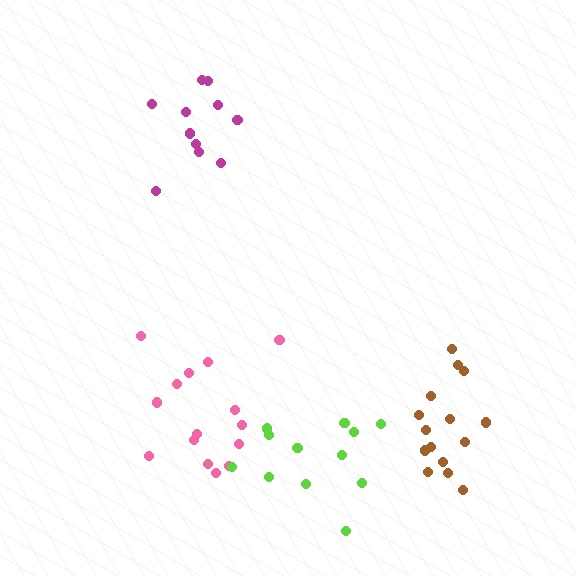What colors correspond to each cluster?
The clusters are colored: brown, pink, lime, magenta.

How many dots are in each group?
Group 1: 15 dots, Group 2: 16 dots, Group 3: 12 dots, Group 4: 11 dots (54 total).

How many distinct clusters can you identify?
There are 4 distinct clusters.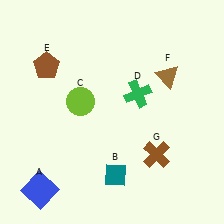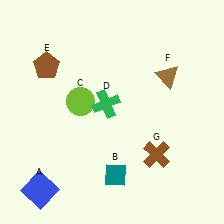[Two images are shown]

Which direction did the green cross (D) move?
The green cross (D) moved left.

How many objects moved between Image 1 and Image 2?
1 object moved between the two images.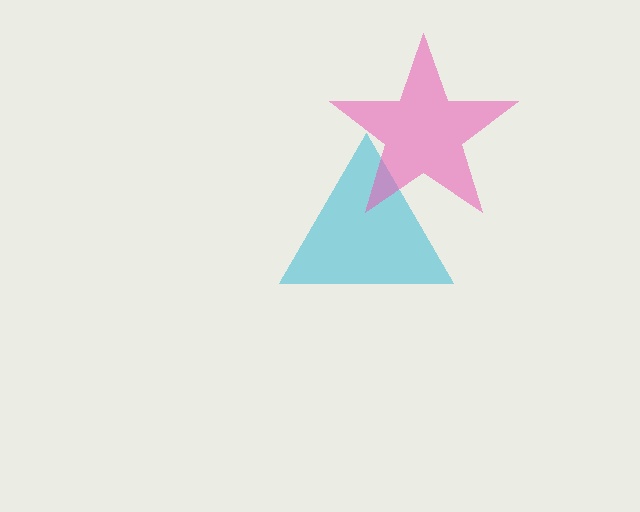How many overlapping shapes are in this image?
There are 2 overlapping shapes in the image.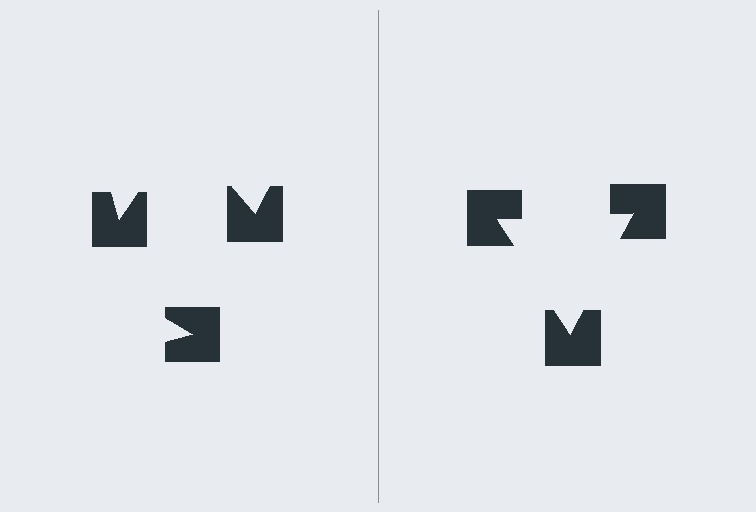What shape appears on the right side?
An illusory triangle.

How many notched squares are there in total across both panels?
6 — 3 on each side.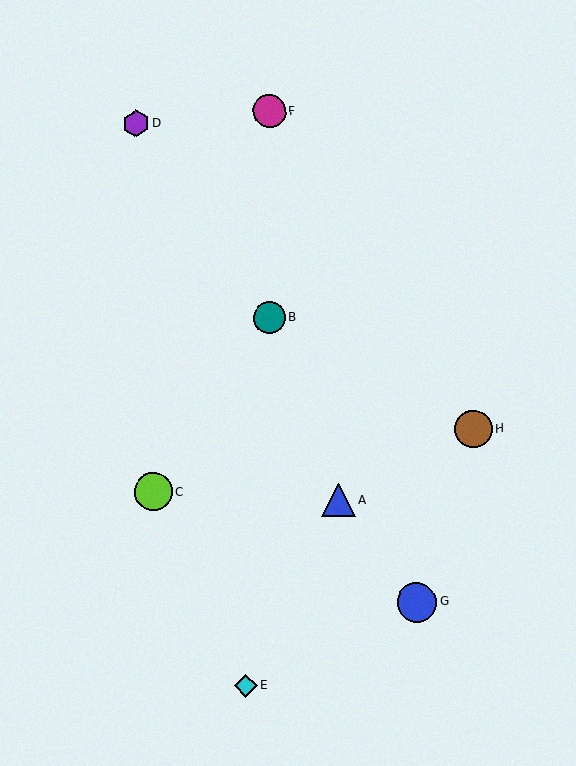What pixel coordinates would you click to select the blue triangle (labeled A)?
Click at (338, 500) to select the blue triangle A.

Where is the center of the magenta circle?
The center of the magenta circle is at (269, 111).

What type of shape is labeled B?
Shape B is a teal circle.